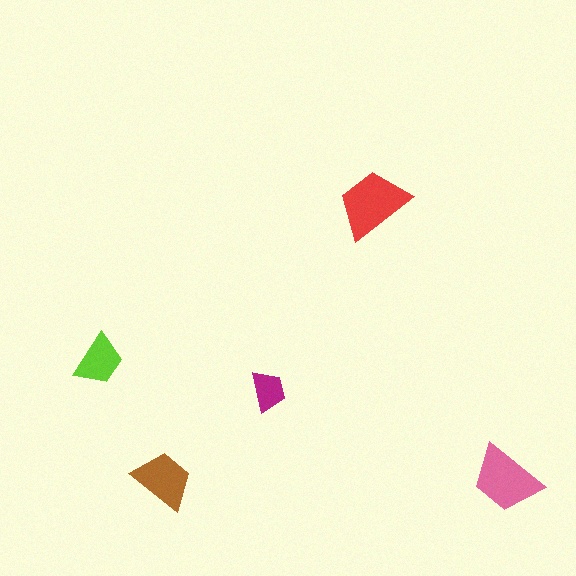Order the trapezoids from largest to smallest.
the red one, the pink one, the brown one, the lime one, the magenta one.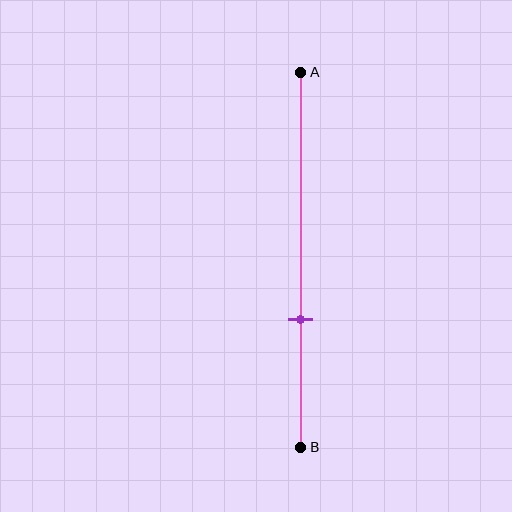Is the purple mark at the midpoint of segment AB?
No, the mark is at about 65% from A, not at the 50% midpoint.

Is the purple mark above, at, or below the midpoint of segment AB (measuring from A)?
The purple mark is below the midpoint of segment AB.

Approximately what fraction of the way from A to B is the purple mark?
The purple mark is approximately 65% of the way from A to B.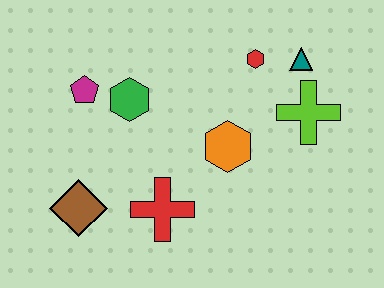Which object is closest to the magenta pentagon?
The green hexagon is closest to the magenta pentagon.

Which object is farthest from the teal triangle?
The brown diamond is farthest from the teal triangle.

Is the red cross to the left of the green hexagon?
No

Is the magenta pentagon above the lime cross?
Yes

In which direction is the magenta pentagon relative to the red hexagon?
The magenta pentagon is to the left of the red hexagon.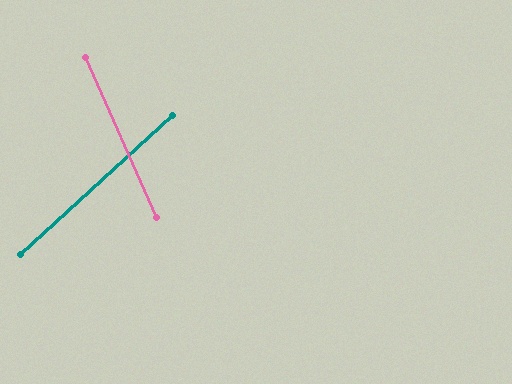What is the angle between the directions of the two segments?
Approximately 71 degrees.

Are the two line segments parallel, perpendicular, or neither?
Neither parallel nor perpendicular — they differ by about 71°.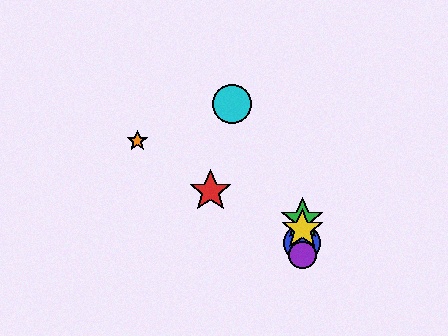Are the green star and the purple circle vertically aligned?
Yes, both are at x≈302.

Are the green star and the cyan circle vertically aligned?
No, the green star is at x≈302 and the cyan circle is at x≈232.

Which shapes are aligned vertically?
The blue circle, the green star, the yellow star, the purple circle are aligned vertically.